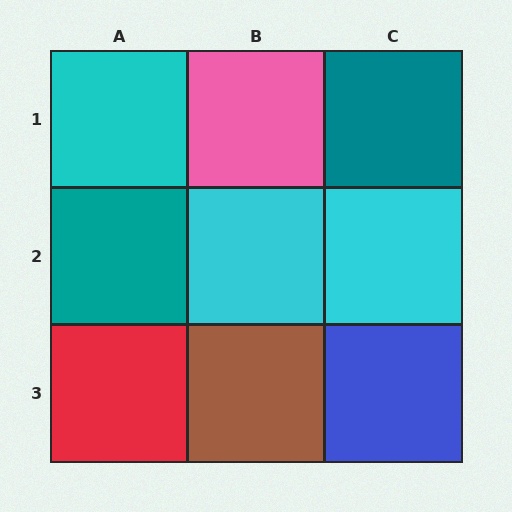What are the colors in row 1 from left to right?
Cyan, pink, teal.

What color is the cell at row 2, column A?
Teal.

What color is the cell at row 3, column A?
Red.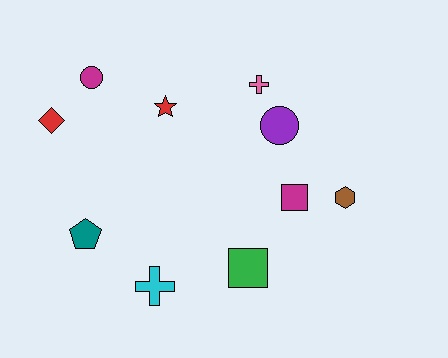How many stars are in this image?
There is 1 star.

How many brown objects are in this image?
There is 1 brown object.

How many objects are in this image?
There are 10 objects.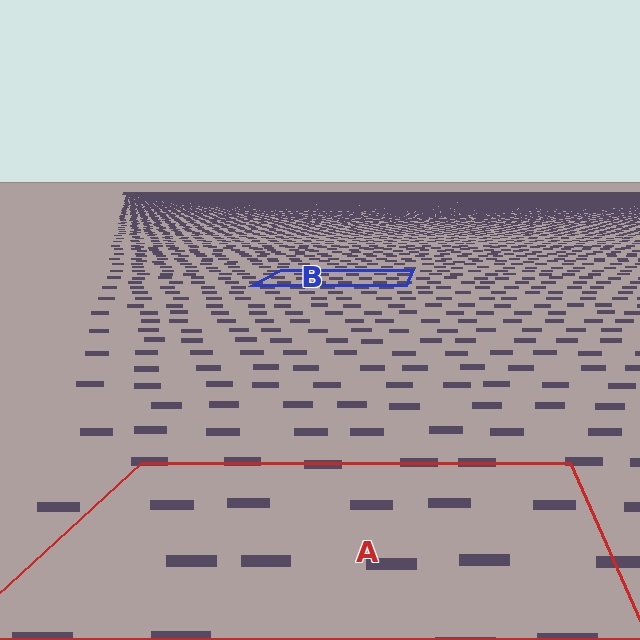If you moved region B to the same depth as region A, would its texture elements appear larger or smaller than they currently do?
They would appear larger. At a closer depth, the same texture elements are projected at a bigger on-screen size.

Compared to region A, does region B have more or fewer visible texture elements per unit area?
Region B has more texture elements per unit area — they are packed more densely because it is farther away.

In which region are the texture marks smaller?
The texture marks are smaller in region B, because it is farther away.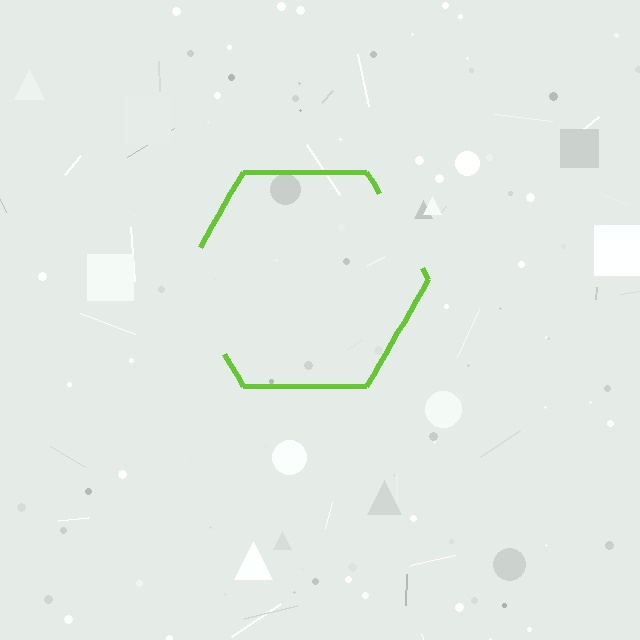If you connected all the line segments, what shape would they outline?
They would outline a hexagon.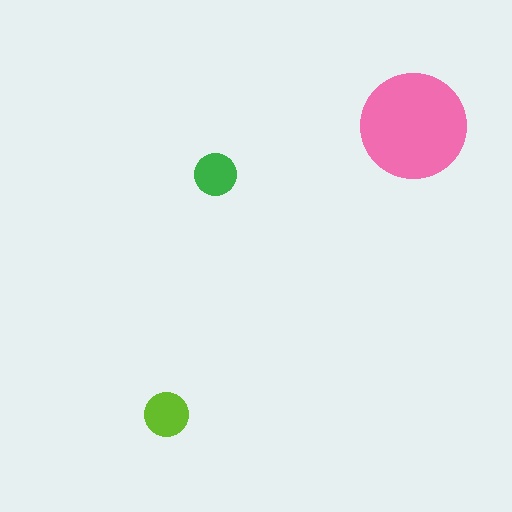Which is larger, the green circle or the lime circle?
The lime one.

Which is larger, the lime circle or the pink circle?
The pink one.